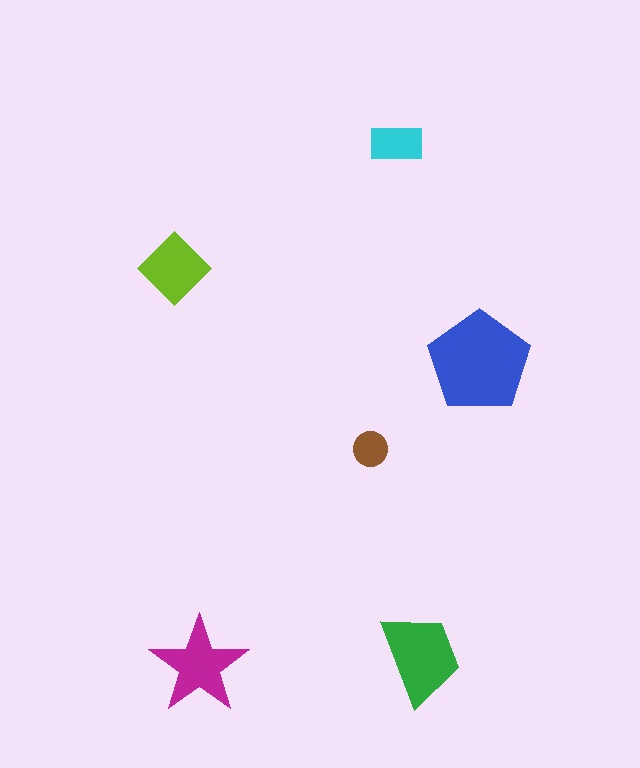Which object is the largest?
The blue pentagon.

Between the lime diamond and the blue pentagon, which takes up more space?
The blue pentagon.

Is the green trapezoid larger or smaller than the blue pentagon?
Smaller.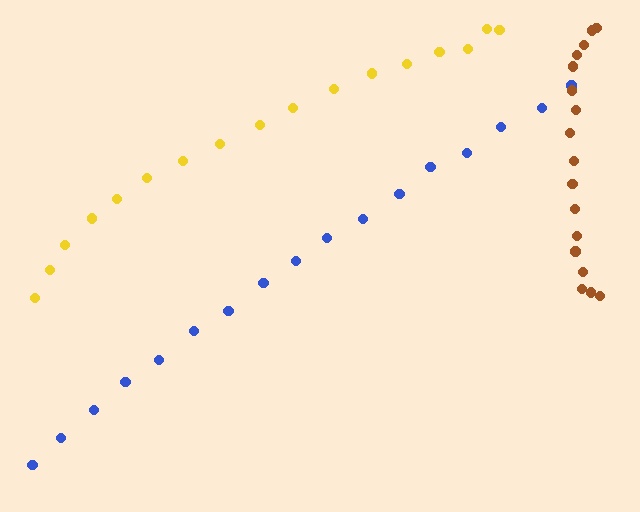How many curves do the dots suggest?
There are 3 distinct paths.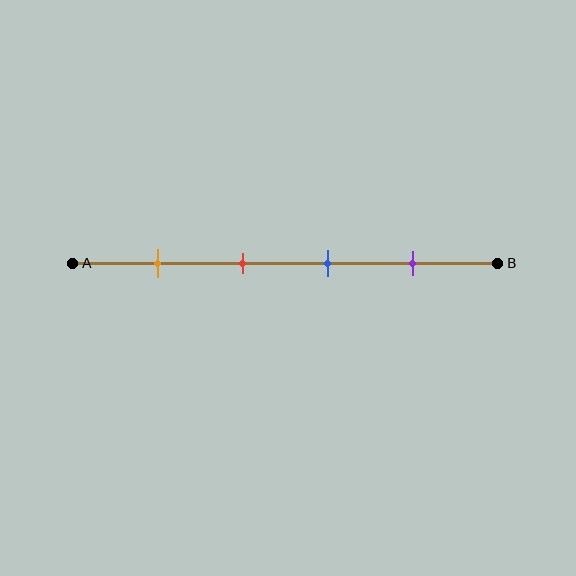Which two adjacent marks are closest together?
The red and blue marks are the closest adjacent pair.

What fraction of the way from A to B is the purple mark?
The purple mark is approximately 80% (0.8) of the way from A to B.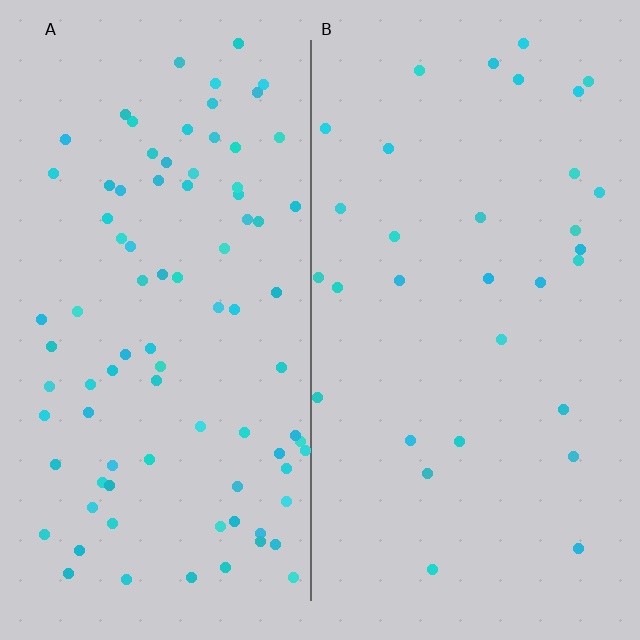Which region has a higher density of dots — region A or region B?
A (the left).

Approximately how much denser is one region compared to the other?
Approximately 2.7× — region A over region B.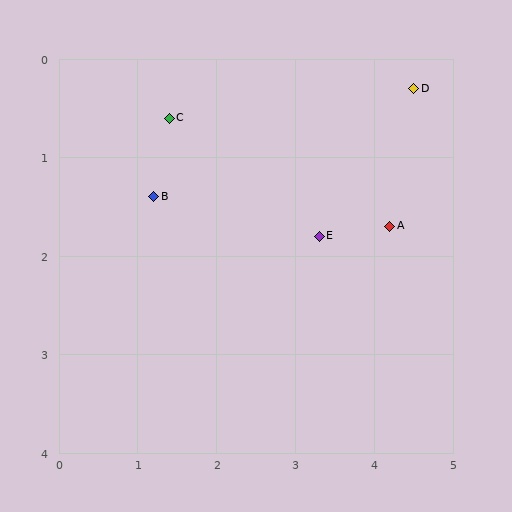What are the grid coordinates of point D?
Point D is at approximately (4.5, 0.3).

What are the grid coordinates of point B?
Point B is at approximately (1.2, 1.4).